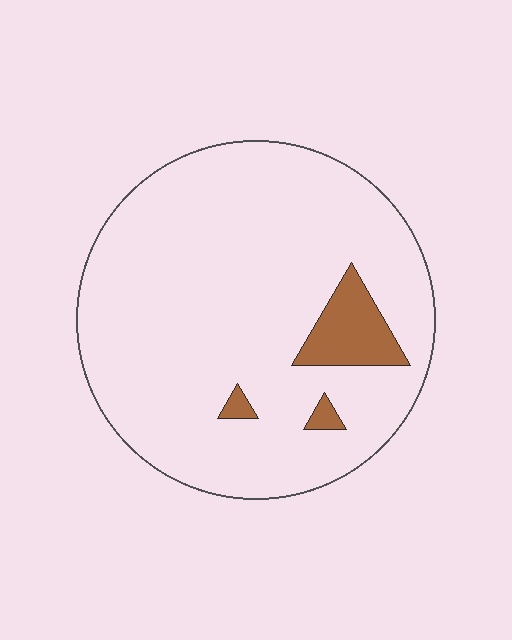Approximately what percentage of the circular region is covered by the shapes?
Approximately 10%.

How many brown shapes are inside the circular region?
3.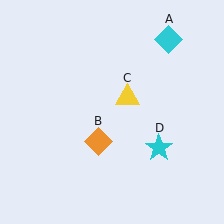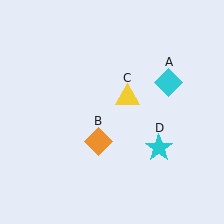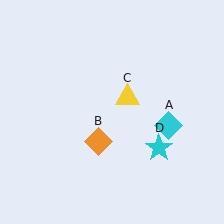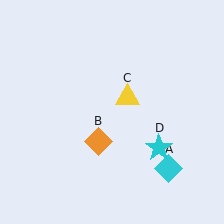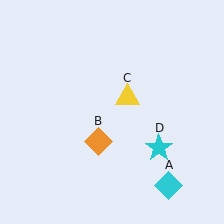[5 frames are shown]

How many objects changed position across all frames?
1 object changed position: cyan diamond (object A).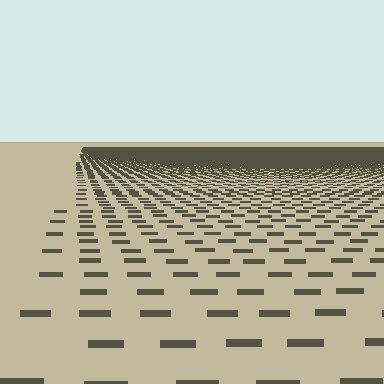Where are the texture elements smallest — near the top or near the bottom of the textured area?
Near the top.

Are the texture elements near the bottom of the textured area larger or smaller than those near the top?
Larger. Near the bottom, elements are closer to the viewer and appear at a bigger on-screen size.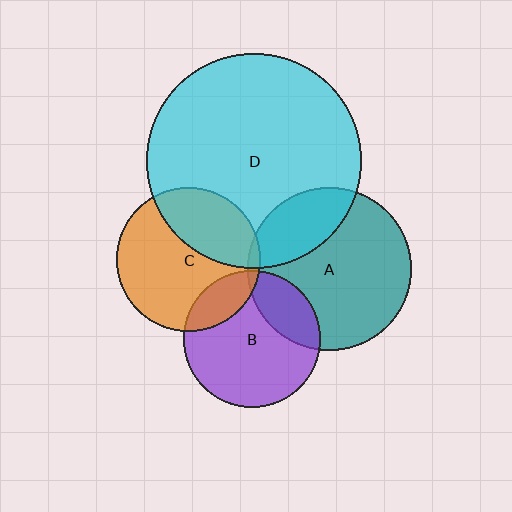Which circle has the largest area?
Circle D (cyan).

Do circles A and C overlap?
Yes.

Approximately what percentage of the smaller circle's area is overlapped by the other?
Approximately 5%.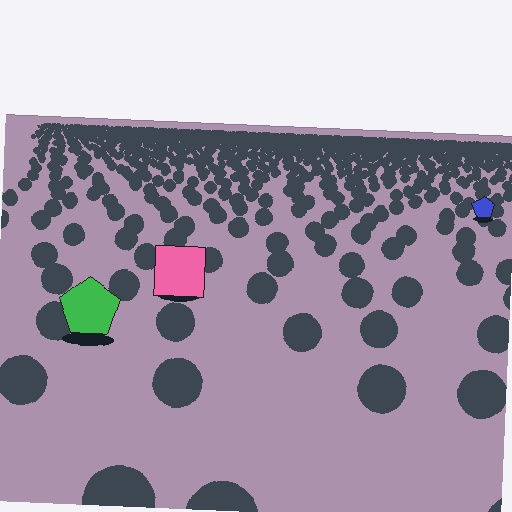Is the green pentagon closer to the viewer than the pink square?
Yes. The green pentagon is closer — you can tell from the texture gradient: the ground texture is coarser near it.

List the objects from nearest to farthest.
From nearest to farthest: the green pentagon, the pink square, the blue pentagon.